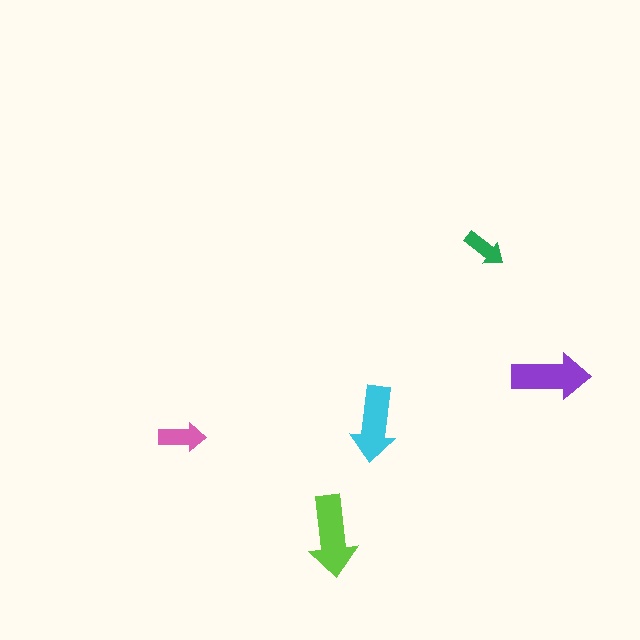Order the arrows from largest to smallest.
the lime one, the purple one, the cyan one, the pink one, the green one.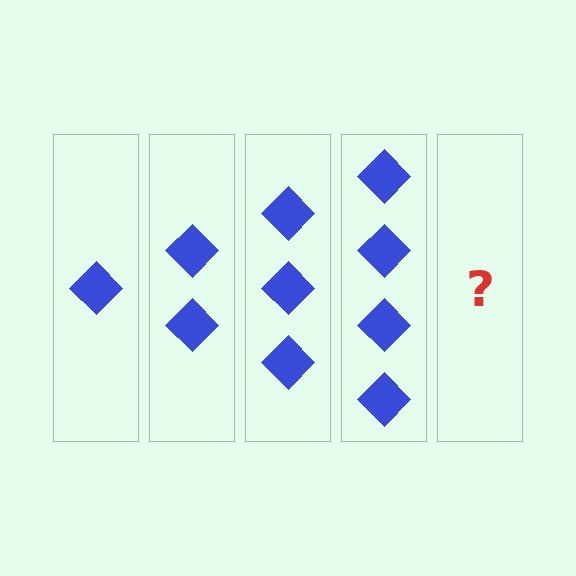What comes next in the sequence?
The next element should be 5 diamonds.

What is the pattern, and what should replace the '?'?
The pattern is that each step adds one more diamond. The '?' should be 5 diamonds.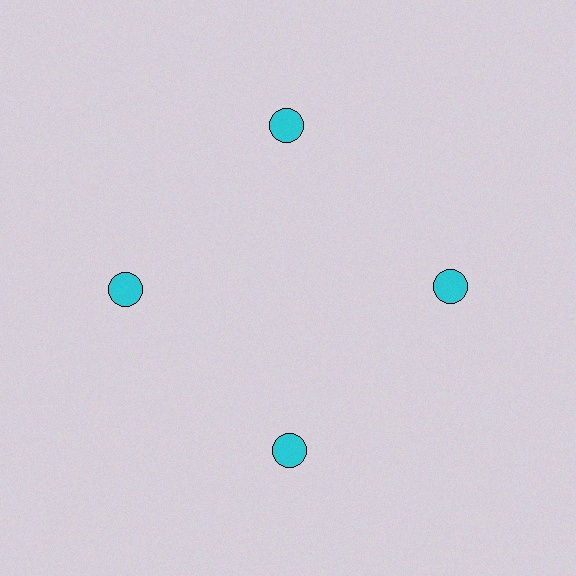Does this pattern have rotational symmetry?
Yes, this pattern has 4-fold rotational symmetry. It looks the same after rotating 90 degrees around the center.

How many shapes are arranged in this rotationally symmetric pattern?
There are 4 shapes, arranged in 4 groups of 1.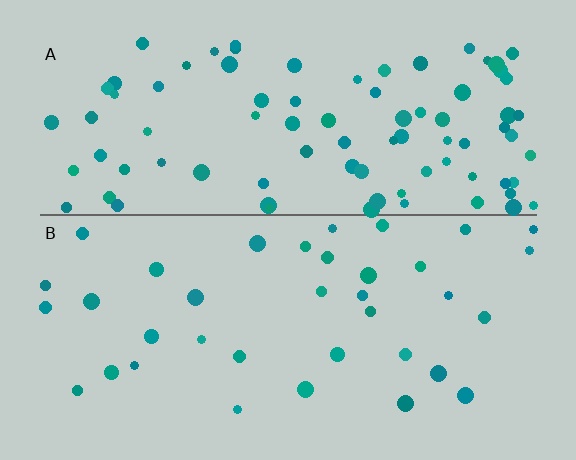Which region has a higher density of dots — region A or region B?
A (the top).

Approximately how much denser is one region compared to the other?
Approximately 2.5× — region A over region B.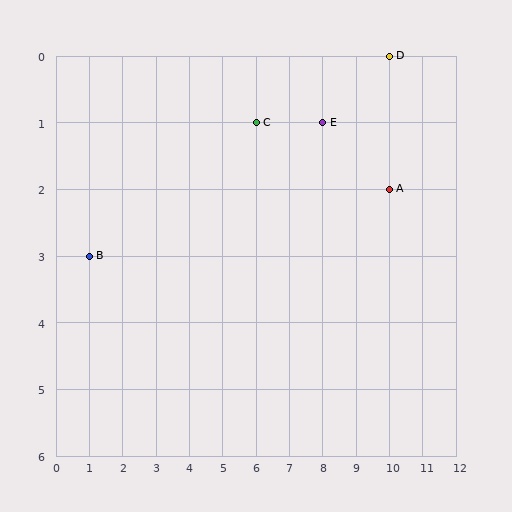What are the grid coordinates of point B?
Point B is at grid coordinates (1, 3).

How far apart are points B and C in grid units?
Points B and C are 5 columns and 2 rows apart (about 5.4 grid units diagonally).